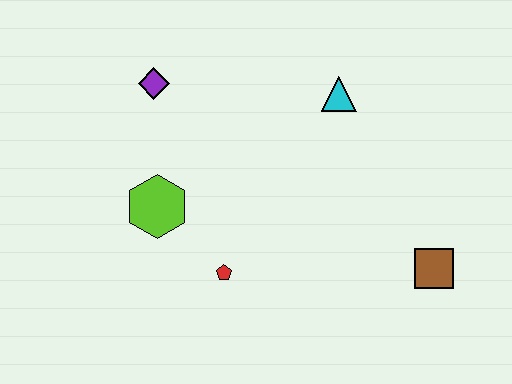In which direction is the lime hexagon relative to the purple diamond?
The lime hexagon is below the purple diamond.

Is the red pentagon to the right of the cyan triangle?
No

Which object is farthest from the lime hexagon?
The brown square is farthest from the lime hexagon.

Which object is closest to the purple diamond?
The lime hexagon is closest to the purple diamond.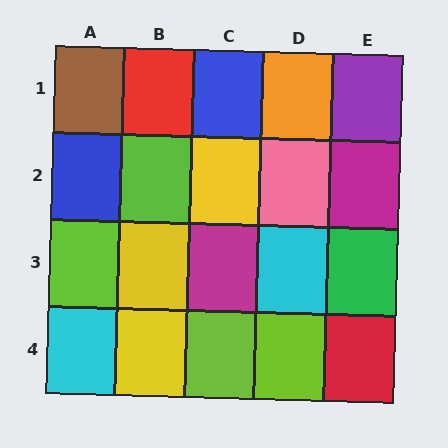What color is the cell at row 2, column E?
Magenta.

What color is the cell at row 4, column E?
Red.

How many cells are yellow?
3 cells are yellow.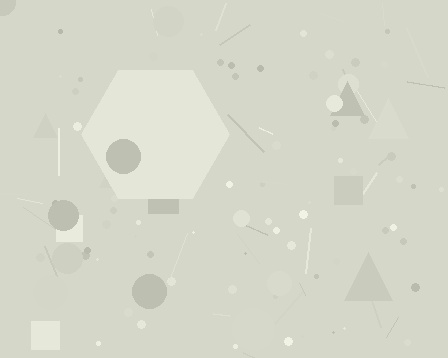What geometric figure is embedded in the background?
A hexagon is embedded in the background.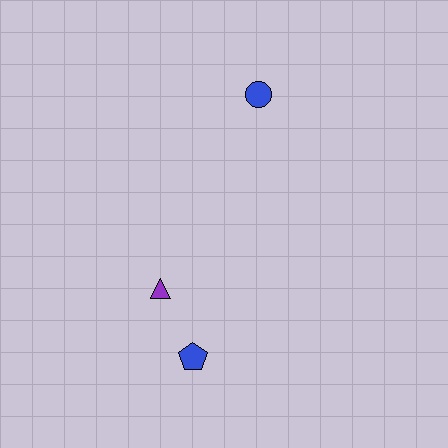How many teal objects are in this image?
There are no teal objects.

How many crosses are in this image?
There are no crosses.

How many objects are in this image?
There are 3 objects.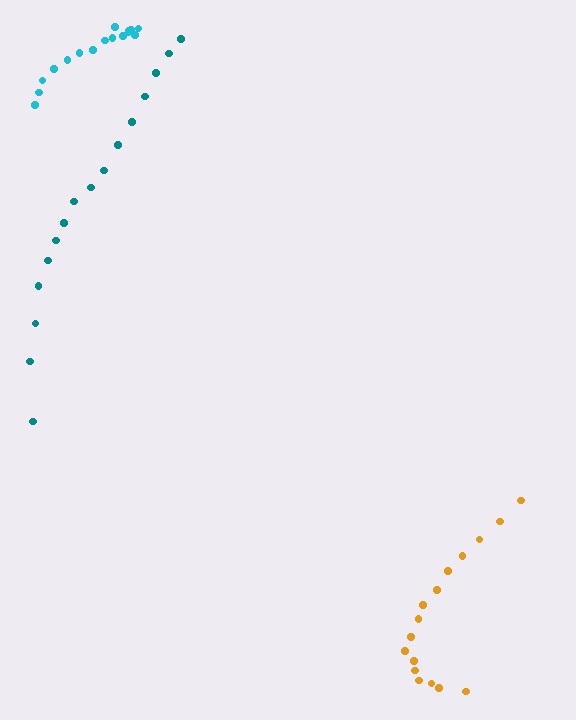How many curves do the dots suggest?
There are 3 distinct paths.